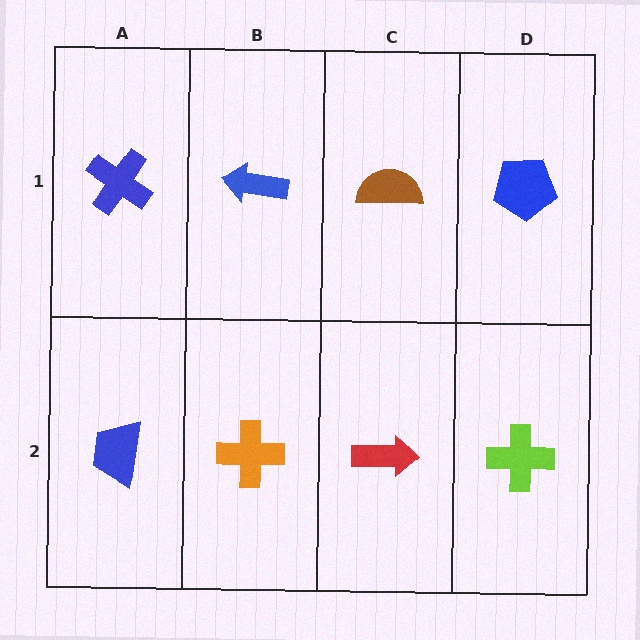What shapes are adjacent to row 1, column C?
A red arrow (row 2, column C), a blue arrow (row 1, column B), a blue pentagon (row 1, column D).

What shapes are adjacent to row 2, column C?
A brown semicircle (row 1, column C), an orange cross (row 2, column B), a lime cross (row 2, column D).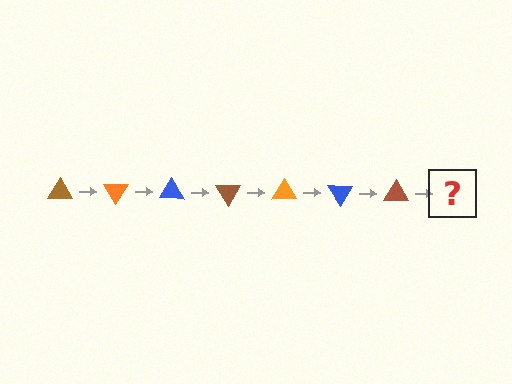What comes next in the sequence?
The next element should be an orange triangle, rotated 420 degrees from the start.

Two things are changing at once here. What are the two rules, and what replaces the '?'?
The two rules are that it rotates 60 degrees each step and the color cycles through brown, orange, and blue. The '?' should be an orange triangle, rotated 420 degrees from the start.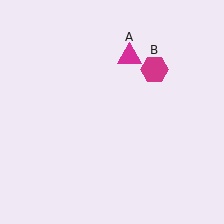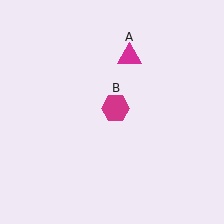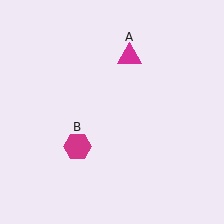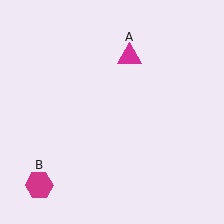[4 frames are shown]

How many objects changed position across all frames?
1 object changed position: magenta hexagon (object B).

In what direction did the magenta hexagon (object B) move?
The magenta hexagon (object B) moved down and to the left.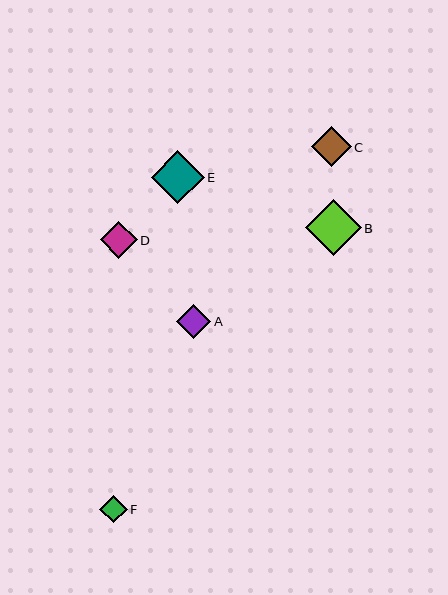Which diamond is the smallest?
Diamond F is the smallest with a size of approximately 28 pixels.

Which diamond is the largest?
Diamond B is the largest with a size of approximately 56 pixels.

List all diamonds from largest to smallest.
From largest to smallest: B, E, C, D, A, F.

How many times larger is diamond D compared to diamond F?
Diamond D is approximately 1.3 times the size of diamond F.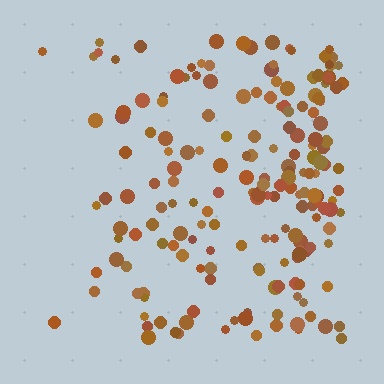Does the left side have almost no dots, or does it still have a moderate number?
Still a moderate number, just noticeably fewer than the right.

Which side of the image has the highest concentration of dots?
The right.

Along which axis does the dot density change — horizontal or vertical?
Horizontal.